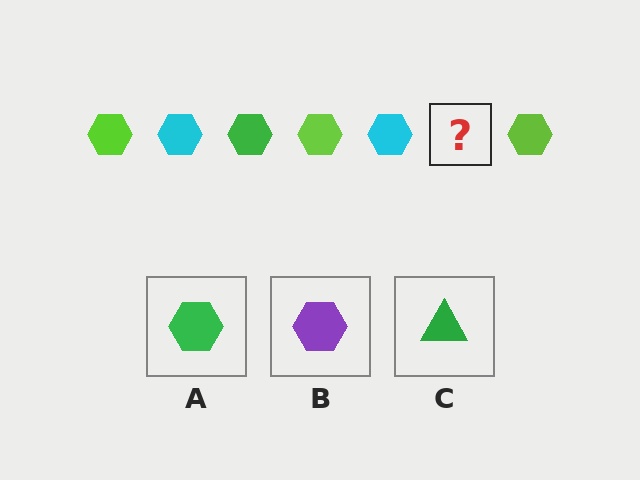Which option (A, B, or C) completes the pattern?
A.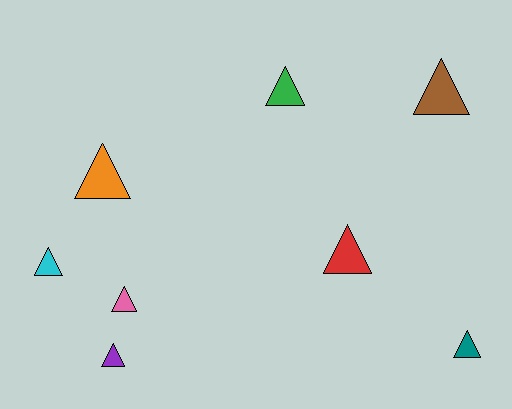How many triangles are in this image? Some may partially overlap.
There are 8 triangles.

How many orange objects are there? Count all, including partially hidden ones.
There is 1 orange object.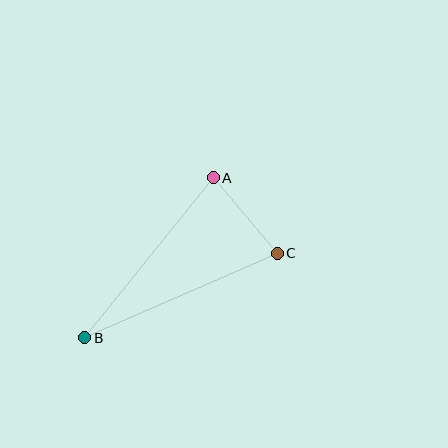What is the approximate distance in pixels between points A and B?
The distance between A and B is approximately 205 pixels.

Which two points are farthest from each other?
Points B and C are farthest from each other.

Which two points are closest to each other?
Points A and C are closest to each other.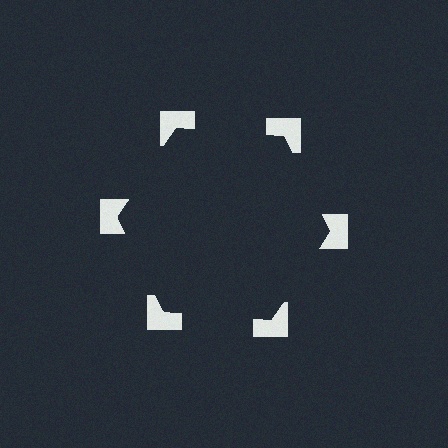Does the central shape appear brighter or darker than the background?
It typically appears slightly darker than the background, even though no actual brightness change is drawn.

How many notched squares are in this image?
There are 6 — one at each vertex of the illusory hexagon.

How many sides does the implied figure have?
6 sides.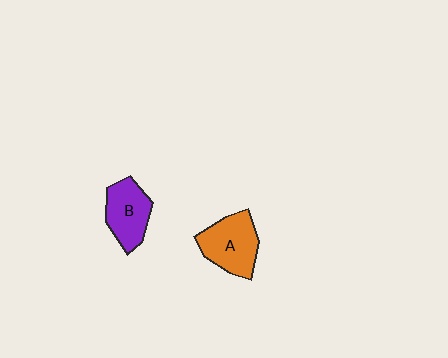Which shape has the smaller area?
Shape B (purple).